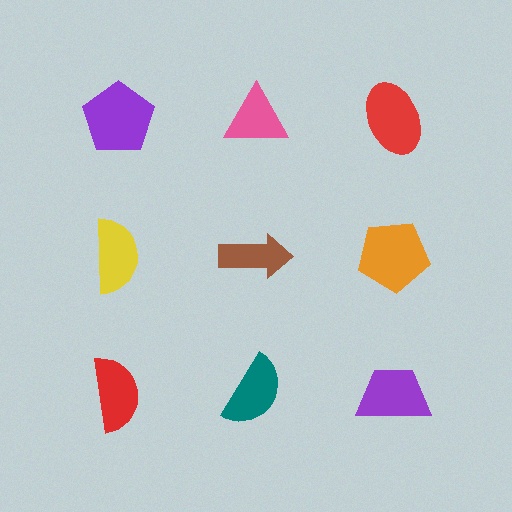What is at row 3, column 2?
A teal semicircle.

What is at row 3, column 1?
A red semicircle.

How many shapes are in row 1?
3 shapes.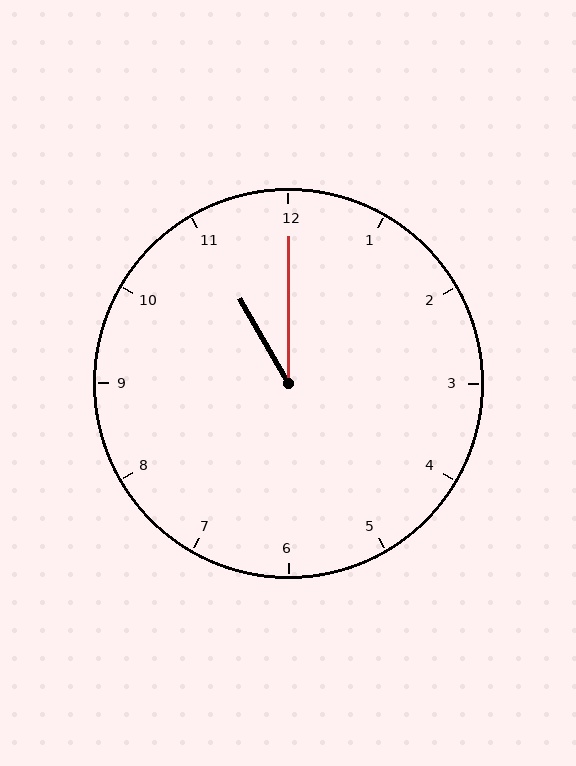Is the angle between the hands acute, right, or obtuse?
It is acute.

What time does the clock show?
11:00.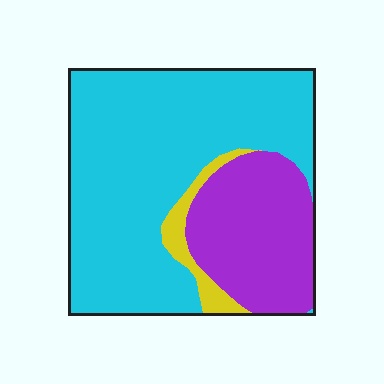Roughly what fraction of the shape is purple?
Purple covers around 30% of the shape.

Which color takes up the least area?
Yellow, at roughly 5%.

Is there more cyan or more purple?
Cyan.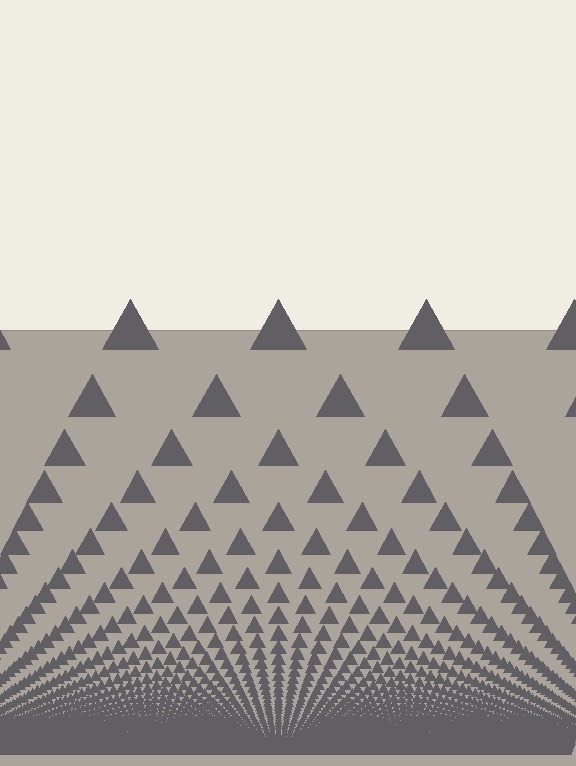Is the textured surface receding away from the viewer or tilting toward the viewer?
The surface appears to tilt toward the viewer. Texture elements get larger and sparser toward the top.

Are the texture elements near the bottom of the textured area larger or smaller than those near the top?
Smaller. The gradient is inverted — elements near the bottom are smaller and denser.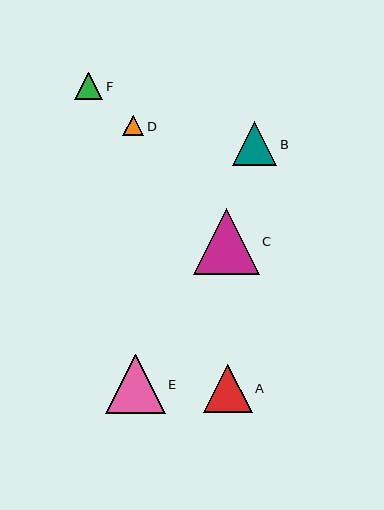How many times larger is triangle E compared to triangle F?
Triangle E is approximately 2.2 times the size of triangle F.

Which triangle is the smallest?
Triangle D is the smallest with a size of approximately 21 pixels.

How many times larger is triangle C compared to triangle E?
Triangle C is approximately 1.1 times the size of triangle E.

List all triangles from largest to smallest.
From largest to smallest: C, E, A, B, F, D.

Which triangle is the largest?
Triangle C is the largest with a size of approximately 66 pixels.